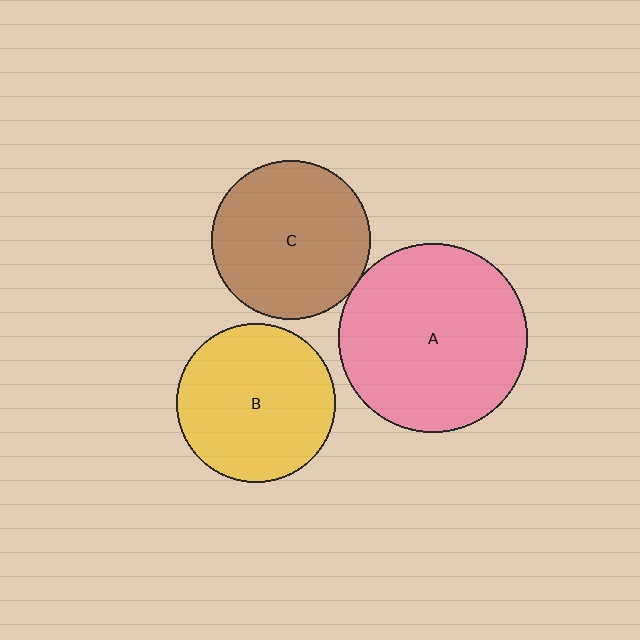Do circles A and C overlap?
Yes.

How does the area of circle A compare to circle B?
Approximately 1.4 times.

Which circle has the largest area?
Circle A (pink).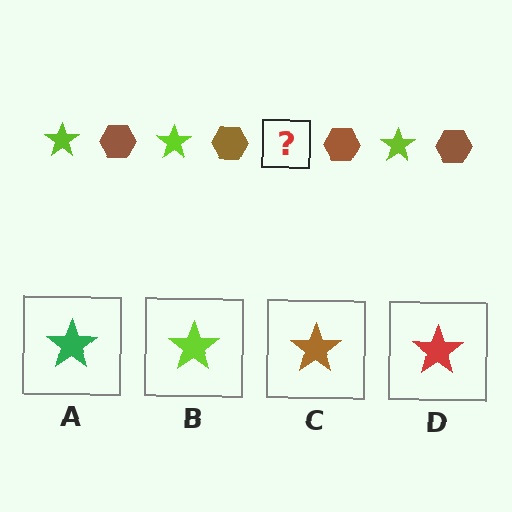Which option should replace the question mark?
Option B.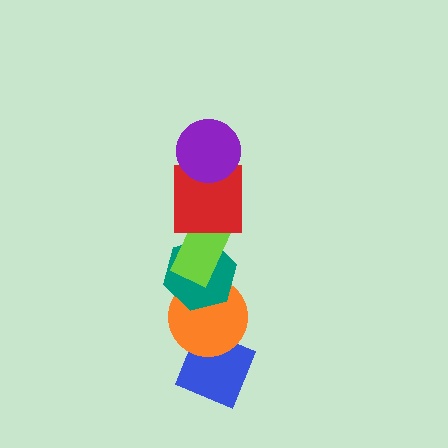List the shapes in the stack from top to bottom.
From top to bottom: the purple circle, the red square, the lime rectangle, the teal hexagon, the orange circle, the blue diamond.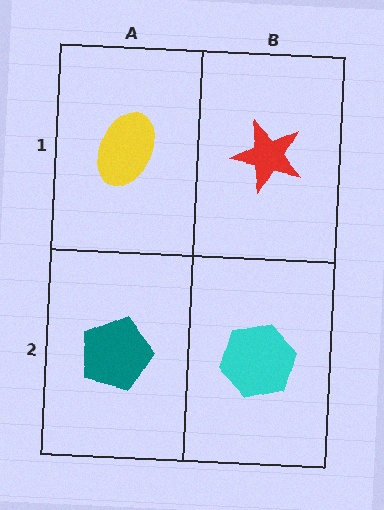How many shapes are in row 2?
2 shapes.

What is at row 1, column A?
A yellow ellipse.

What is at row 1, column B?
A red star.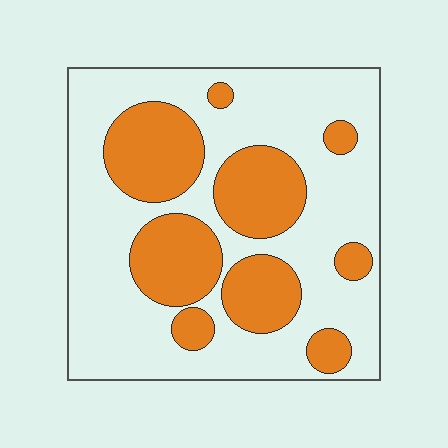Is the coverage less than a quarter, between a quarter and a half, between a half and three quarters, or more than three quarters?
Between a quarter and a half.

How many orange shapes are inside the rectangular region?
9.